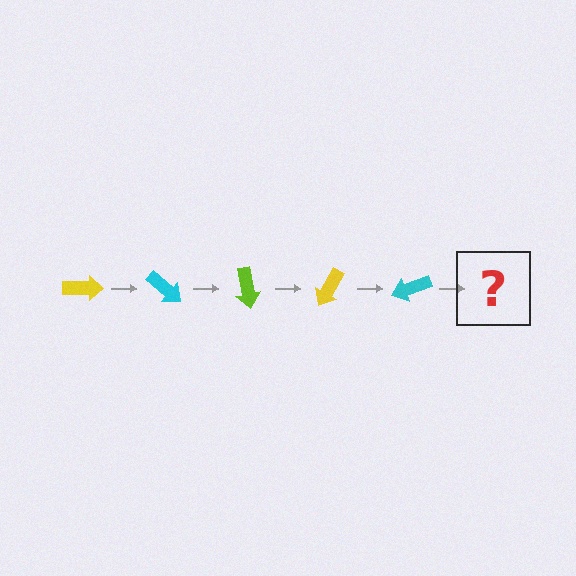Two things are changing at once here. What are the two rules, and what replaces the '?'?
The two rules are that it rotates 40 degrees each step and the color cycles through yellow, cyan, and lime. The '?' should be a lime arrow, rotated 200 degrees from the start.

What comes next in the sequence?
The next element should be a lime arrow, rotated 200 degrees from the start.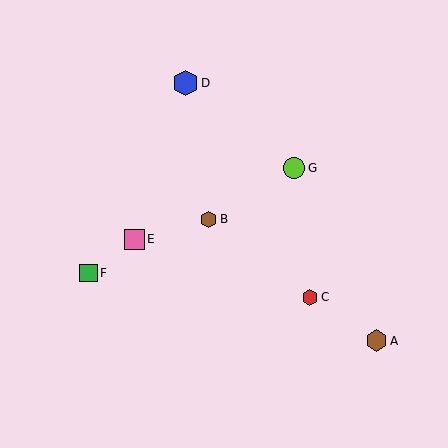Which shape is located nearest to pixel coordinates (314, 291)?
The red hexagon (labeled C) at (310, 297) is nearest to that location.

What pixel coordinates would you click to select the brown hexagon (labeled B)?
Click at (208, 219) to select the brown hexagon B.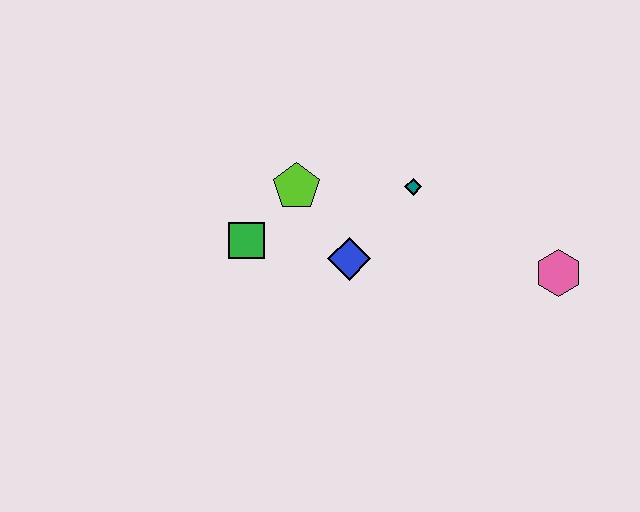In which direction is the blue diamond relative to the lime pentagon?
The blue diamond is below the lime pentagon.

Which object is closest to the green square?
The lime pentagon is closest to the green square.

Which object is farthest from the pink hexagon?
The green square is farthest from the pink hexagon.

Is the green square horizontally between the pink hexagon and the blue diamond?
No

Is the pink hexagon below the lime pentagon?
Yes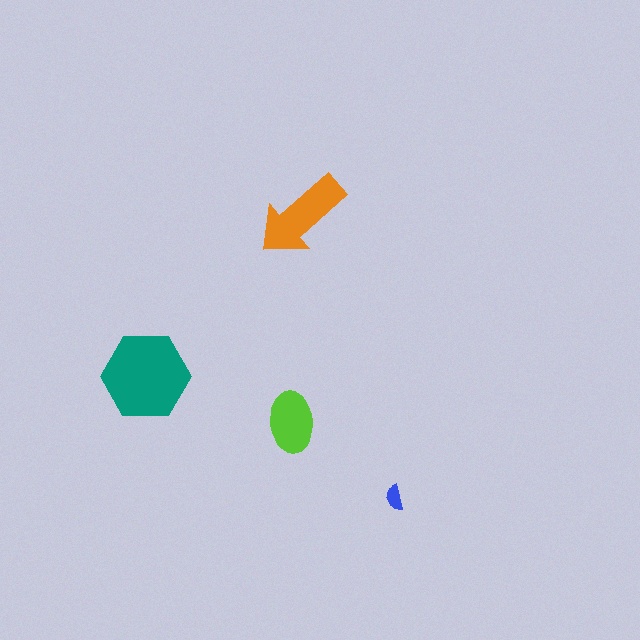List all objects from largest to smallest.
The teal hexagon, the orange arrow, the lime ellipse, the blue semicircle.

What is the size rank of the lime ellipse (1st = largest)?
3rd.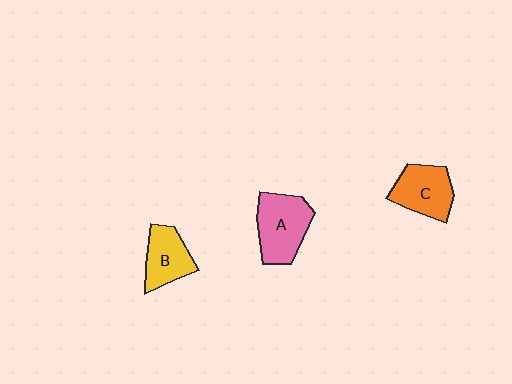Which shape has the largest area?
Shape A (pink).